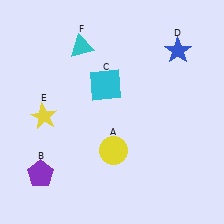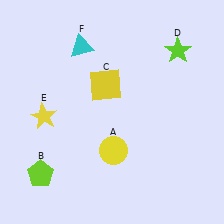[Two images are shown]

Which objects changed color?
B changed from purple to lime. C changed from cyan to yellow. D changed from blue to lime.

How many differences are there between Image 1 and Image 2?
There are 3 differences between the two images.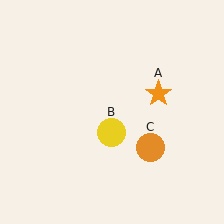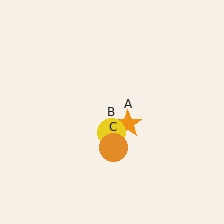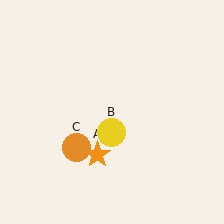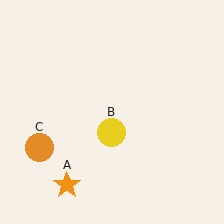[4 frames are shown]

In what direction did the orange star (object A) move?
The orange star (object A) moved down and to the left.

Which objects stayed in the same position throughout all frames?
Yellow circle (object B) remained stationary.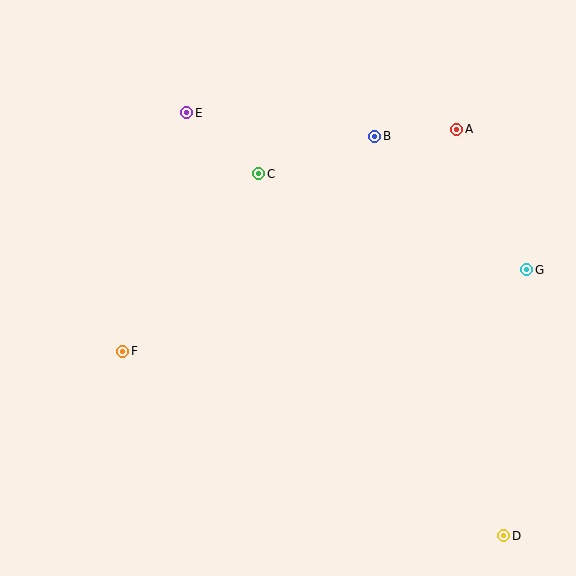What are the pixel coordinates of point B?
Point B is at (375, 136).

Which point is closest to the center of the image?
Point C at (259, 174) is closest to the center.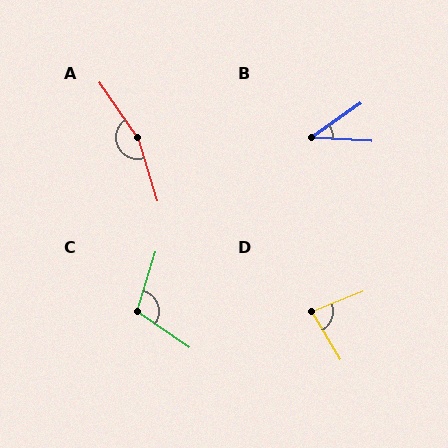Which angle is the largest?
A, at approximately 163 degrees.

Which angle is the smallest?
B, at approximately 39 degrees.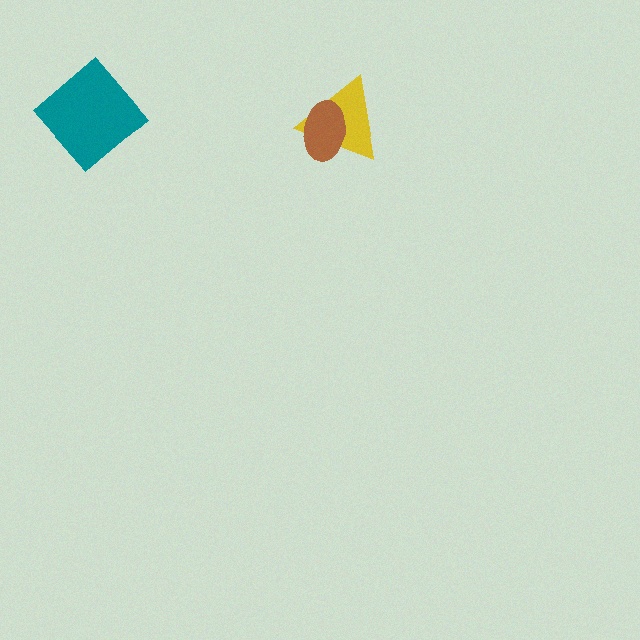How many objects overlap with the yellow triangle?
1 object overlaps with the yellow triangle.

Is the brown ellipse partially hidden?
No, no other shape covers it.